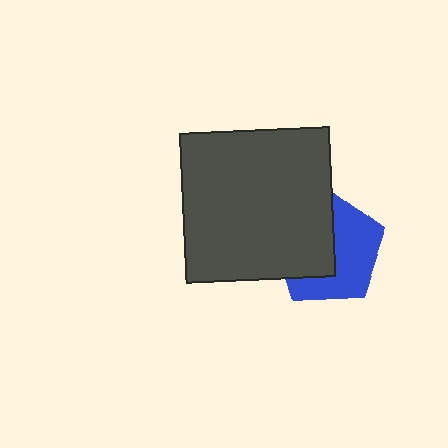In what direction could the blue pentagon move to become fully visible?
The blue pentagon could move right. That would shift it out from behind the dark gray square entirely.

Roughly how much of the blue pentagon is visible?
About half of it is visible (roughly 52%).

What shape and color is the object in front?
The object in front is a dark gray square.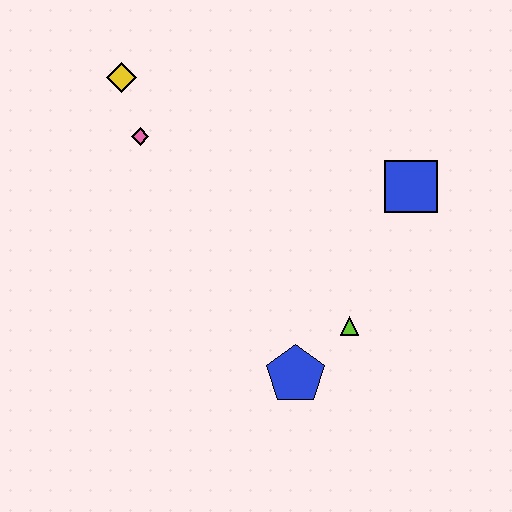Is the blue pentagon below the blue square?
Yes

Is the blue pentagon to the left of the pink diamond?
No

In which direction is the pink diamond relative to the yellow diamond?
The pink diamond is below the yellow diamond.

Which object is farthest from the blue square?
The yellow diamond is farthest from the blue square.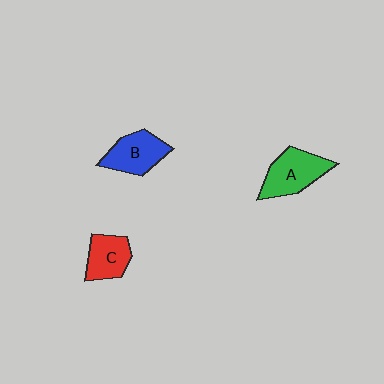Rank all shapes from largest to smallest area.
From largest to smallest: A (green), B (blue), C (red).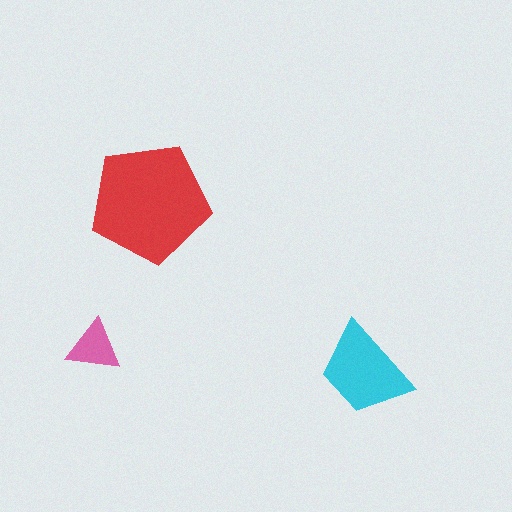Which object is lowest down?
The cyan trapezoid is bottommost.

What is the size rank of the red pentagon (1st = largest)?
1st.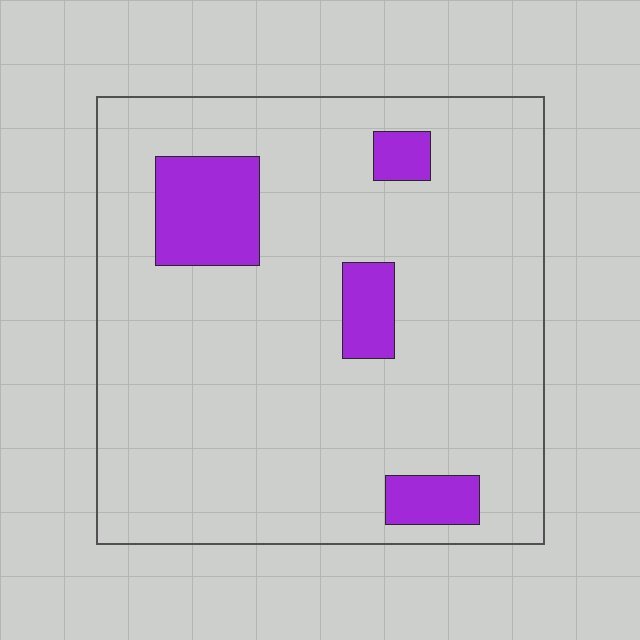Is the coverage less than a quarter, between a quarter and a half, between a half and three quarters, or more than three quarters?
Less than a quarter.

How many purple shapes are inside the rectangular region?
4.